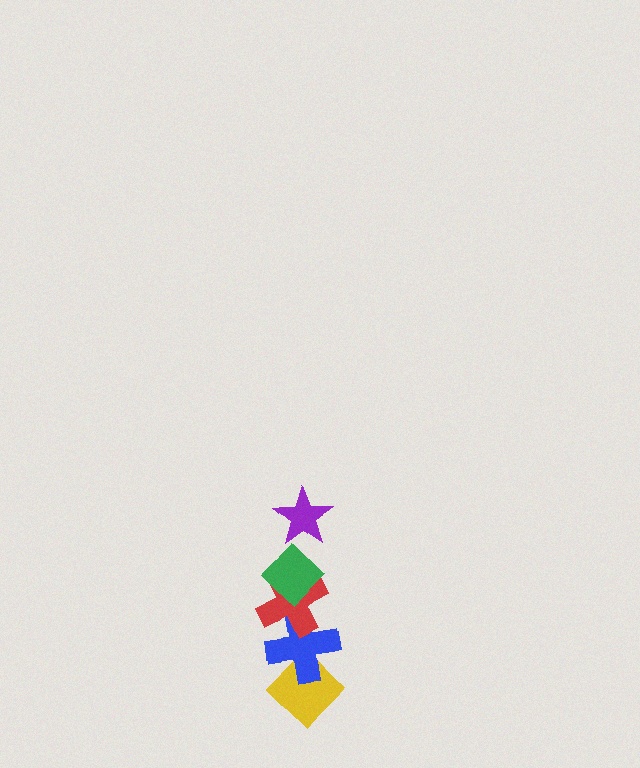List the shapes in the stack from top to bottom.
From top to bottom: the purple star, the green diamond, the red cross, the blue cross, the yellow diamond.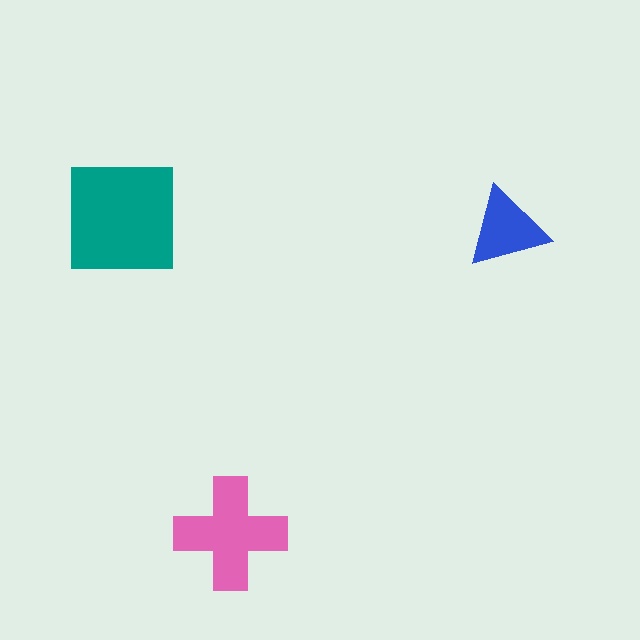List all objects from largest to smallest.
The teal square, the pink cross, the blue triangle.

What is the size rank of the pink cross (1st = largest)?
2nd.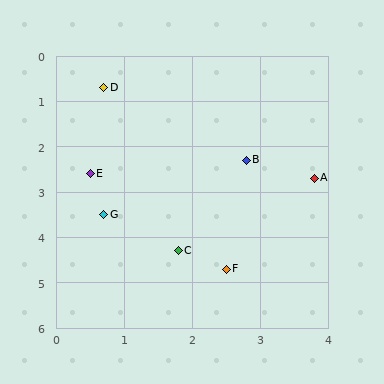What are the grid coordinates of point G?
Point G is at approximately (0.7, 3.5).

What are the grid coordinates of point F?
Point F is at approximately (2.5, 4.7).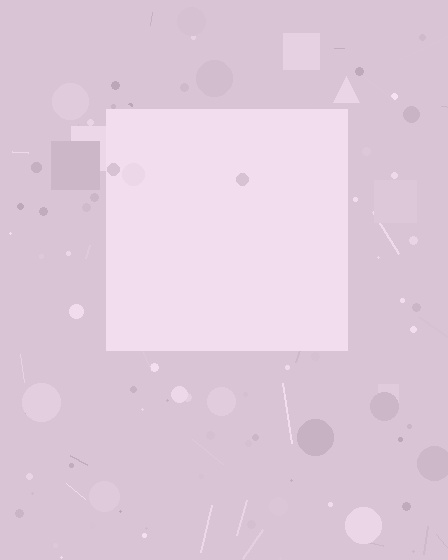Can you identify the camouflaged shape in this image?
The camouflaged shape is a square.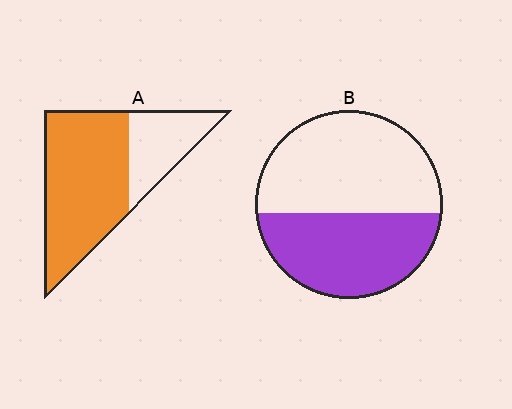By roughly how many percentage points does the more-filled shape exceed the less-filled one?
By roughly 25 percentage points (A over B).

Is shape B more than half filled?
No.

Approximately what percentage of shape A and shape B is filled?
A is approximately 70% and B is approximately 45%.